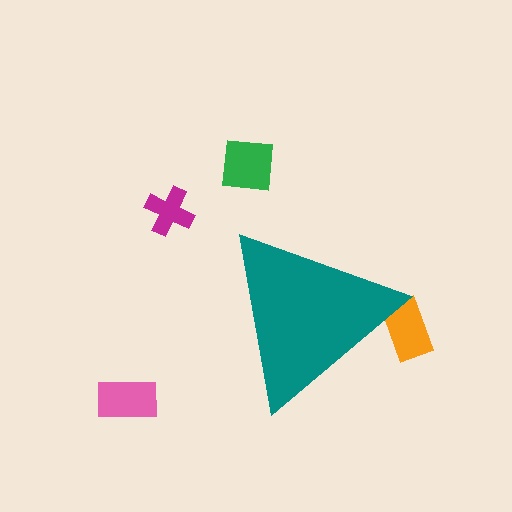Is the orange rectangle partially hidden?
Yes, the orange rectangle is partially hidden behind the teal triangle.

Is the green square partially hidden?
No, the green square is fully visible.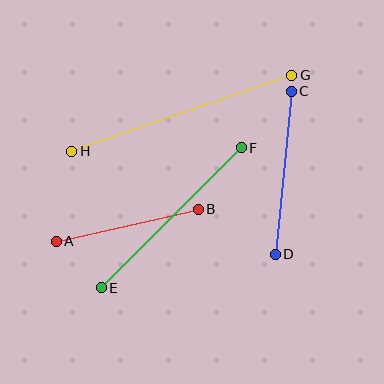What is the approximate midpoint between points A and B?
The midpoint is at approximately (127, 225) pixels.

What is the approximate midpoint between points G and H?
The midpoint is at approximately (182, 113) pixels.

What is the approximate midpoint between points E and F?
The midpoint is at approximately (171, 218) pixels.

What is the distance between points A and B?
The distance is approximately 146 pixels.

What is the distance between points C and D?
The distance is approximately 163 pixels.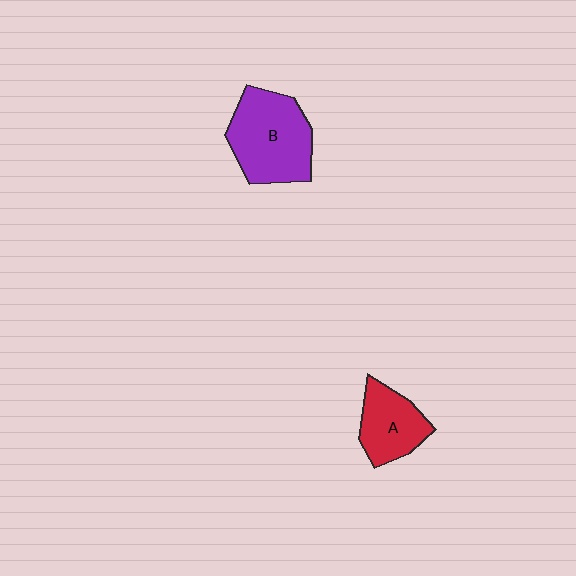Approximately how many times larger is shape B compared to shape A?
Approximately 1.6 times.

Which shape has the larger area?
Shape B (purple).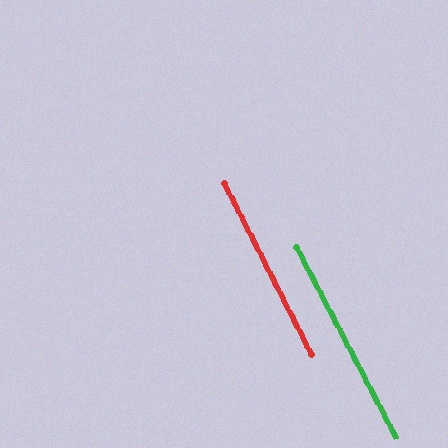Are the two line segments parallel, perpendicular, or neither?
Parallel — their directions differ by only 0.4°.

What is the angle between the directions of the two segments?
Approximately 0 degrees.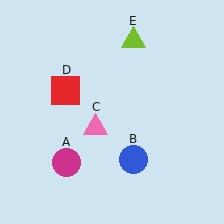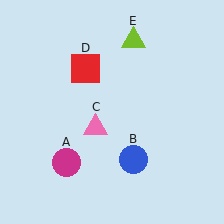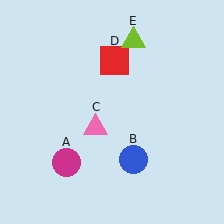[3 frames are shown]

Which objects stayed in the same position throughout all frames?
Magenta circle (object A) and blue circle (object B) and pink triangle (object C) and lime triangle (object E) remained stationary.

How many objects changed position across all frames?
1 object changed position: red square (object D).